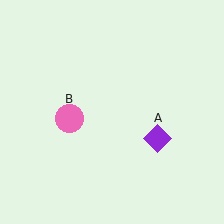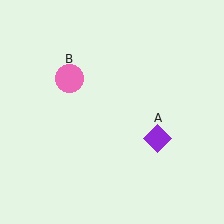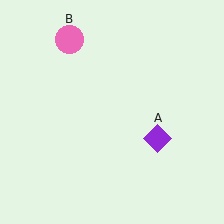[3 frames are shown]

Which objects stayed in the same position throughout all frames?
Purple diamond (object A) remained stationary.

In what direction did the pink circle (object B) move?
The pink circle (object B) moved up.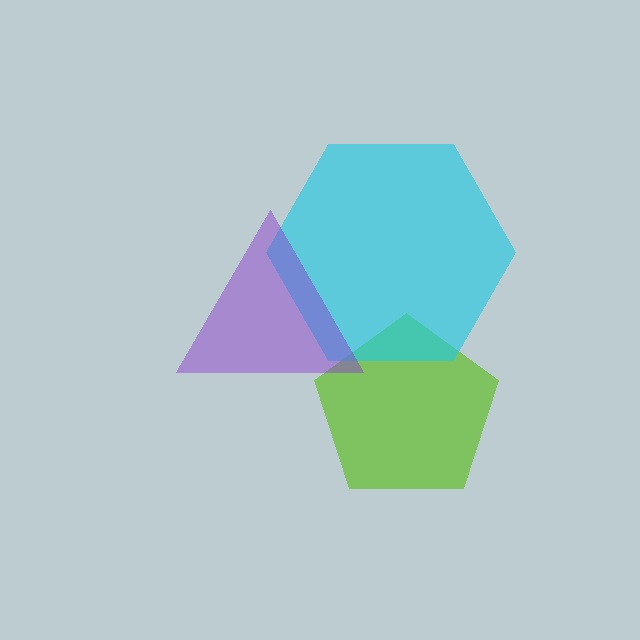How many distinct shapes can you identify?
There are 3 distinct shapes: a lime pentagon, a cyan hexagon, a purple triangle.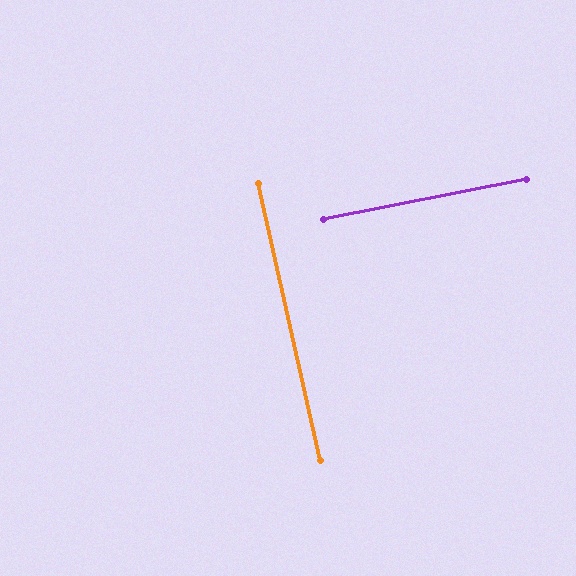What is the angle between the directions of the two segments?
Approximately 88 degrees.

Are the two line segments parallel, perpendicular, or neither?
Perpendicular — they meet at approximately 88°.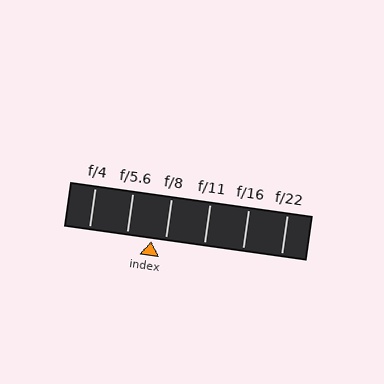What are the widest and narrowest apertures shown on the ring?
The widest aperture shown is f/4 and the narrowest is f/22.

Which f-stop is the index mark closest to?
The index mark is closest to f/8.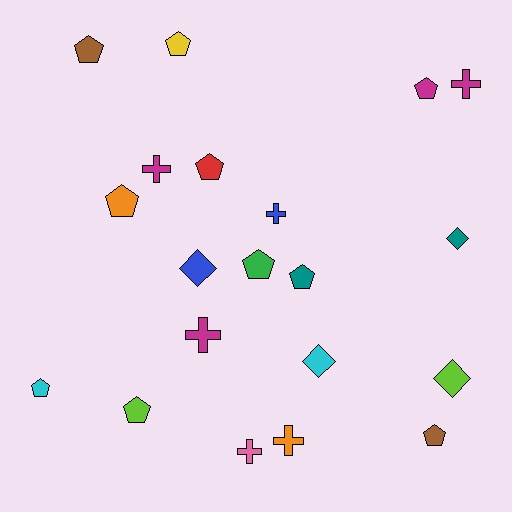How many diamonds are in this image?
There are 4 diamonds.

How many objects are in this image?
There are 20 objects.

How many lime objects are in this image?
There are 2 lime objects.